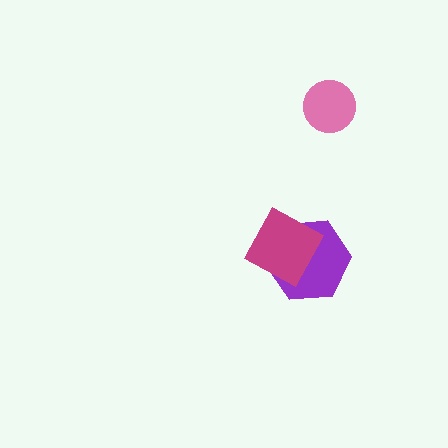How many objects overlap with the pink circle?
0 objects overlap with the pink circle.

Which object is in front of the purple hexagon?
The magenta diamond is in front of the purple hexagon.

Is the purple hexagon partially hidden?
Yes, it is partially covered by another shape.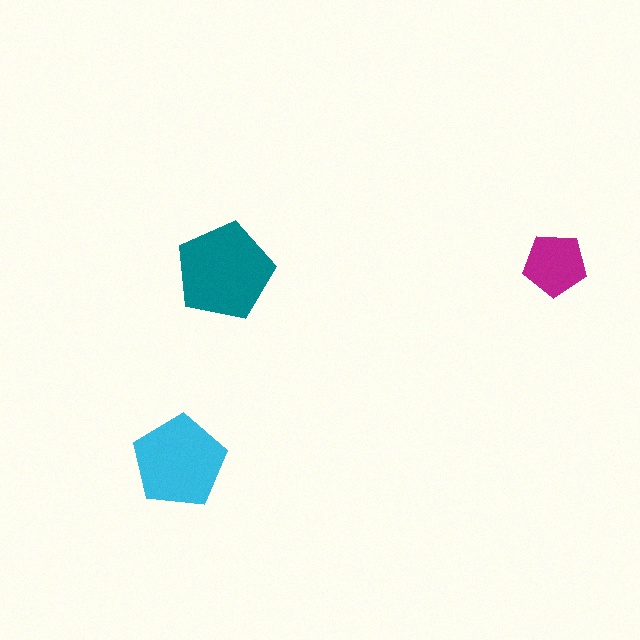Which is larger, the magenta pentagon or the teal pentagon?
The teal one.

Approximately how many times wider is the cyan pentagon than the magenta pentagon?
About 1.5 times wider.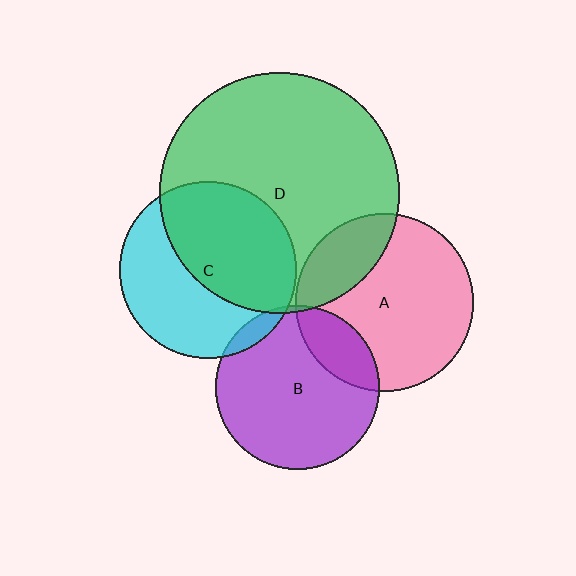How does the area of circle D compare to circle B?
Approximately 2.1 times.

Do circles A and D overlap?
Yes.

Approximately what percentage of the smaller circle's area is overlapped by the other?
Approximately 25%.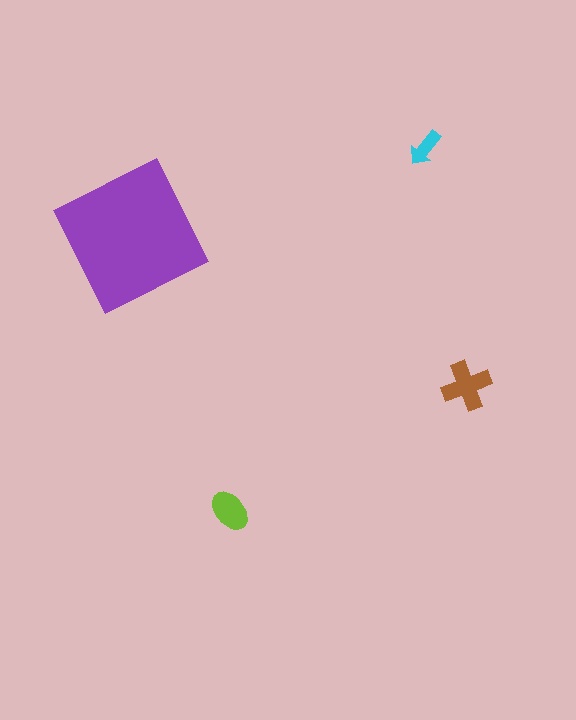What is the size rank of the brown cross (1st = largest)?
2nd.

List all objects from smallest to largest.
The cyan arrow, the lime ellipse, the brown cross, the purple square.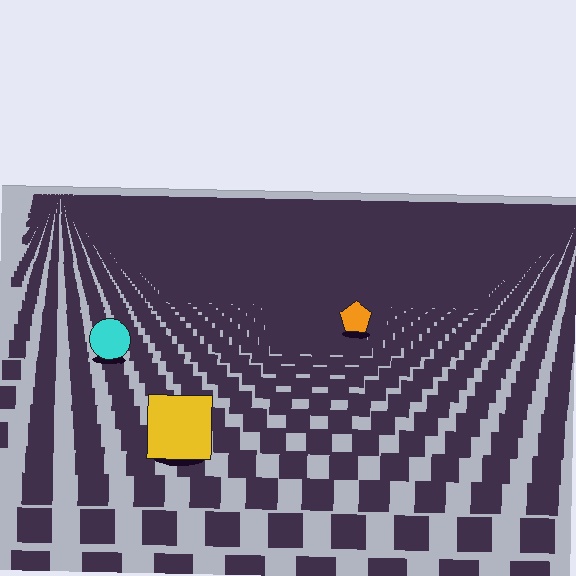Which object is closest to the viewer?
The yellow square is closest. The texture marks near it are larger and more spread out.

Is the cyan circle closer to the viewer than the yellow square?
No. The yellow square is closer — you can tell from the texture gradient: the ground texture is coarser near it.